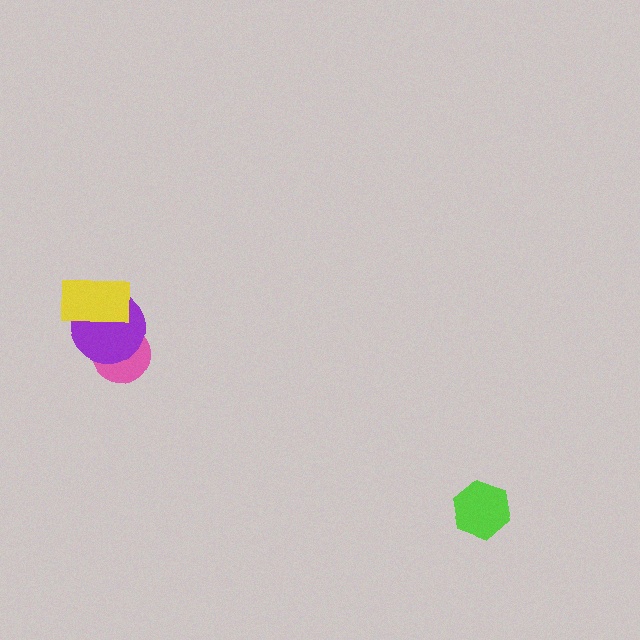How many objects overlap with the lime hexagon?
0 objects overlap with the lime hexagon.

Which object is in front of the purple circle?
The yellow rectangle is in front of the purple circle.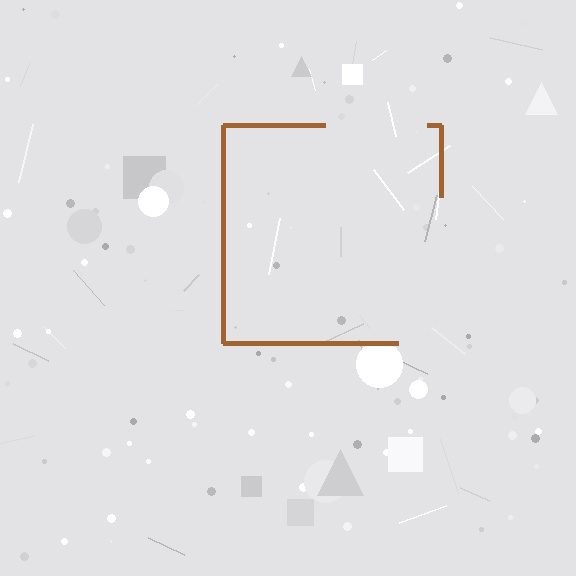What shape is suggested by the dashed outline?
The dashed outline suggests a square.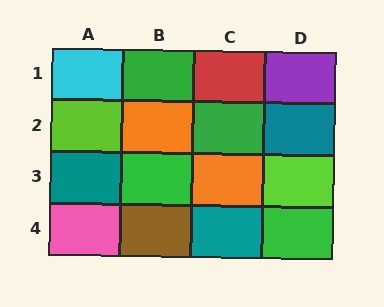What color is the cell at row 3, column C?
Orange.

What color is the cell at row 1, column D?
Purple.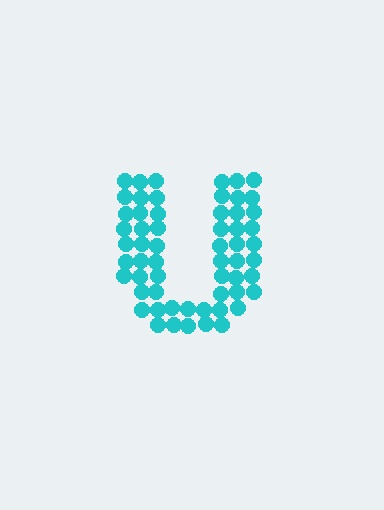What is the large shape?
The large shape is the letter U.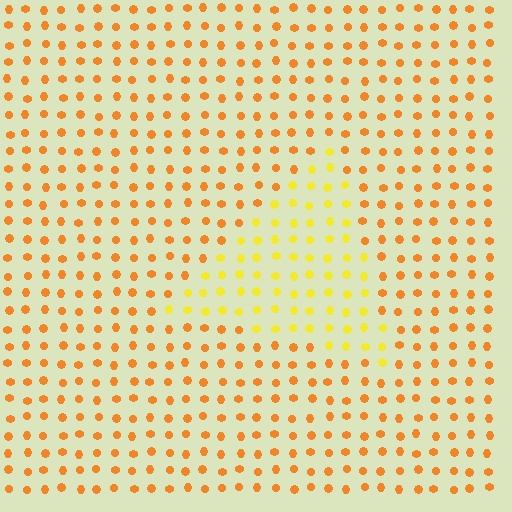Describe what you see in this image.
The image is filled with small orange elements in a uniform arrangement. A triangle-shaped region is visible where the elements are tinted to a slightly different hue, forming a subtle color boundary.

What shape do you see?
I see a triangle.